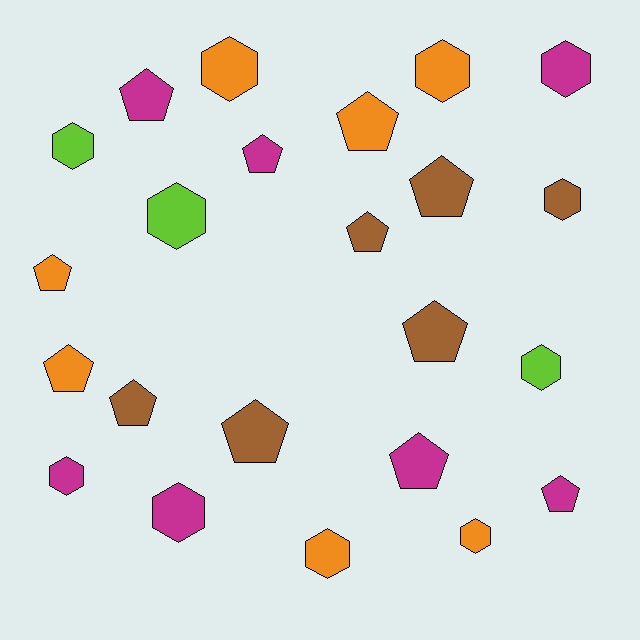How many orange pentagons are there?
There are 3 orange pentagons.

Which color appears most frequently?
Magenta, with 7 objects.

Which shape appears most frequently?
Pentagon, with 12 objects.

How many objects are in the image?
There are 23 objects.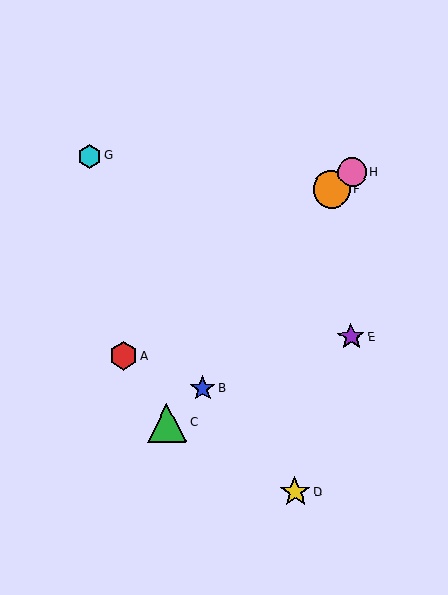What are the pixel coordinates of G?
Object G is at (90, 156).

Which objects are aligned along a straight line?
Objects A, F, H are aligned along a straight line.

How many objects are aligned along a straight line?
3 objects (A, F, H) are aligned along a straight line.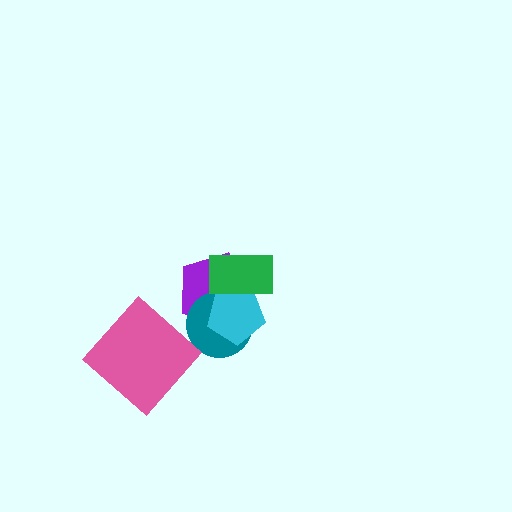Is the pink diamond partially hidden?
No, no other shape covers it.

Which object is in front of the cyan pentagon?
The green rectangle is in front of the cyan pentagon.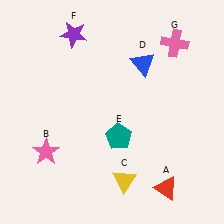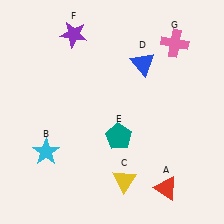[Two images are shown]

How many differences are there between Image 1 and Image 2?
There is 1 difference between the two images.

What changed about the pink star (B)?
In Image 1, B is pink. In Image 2, it changed to cyan.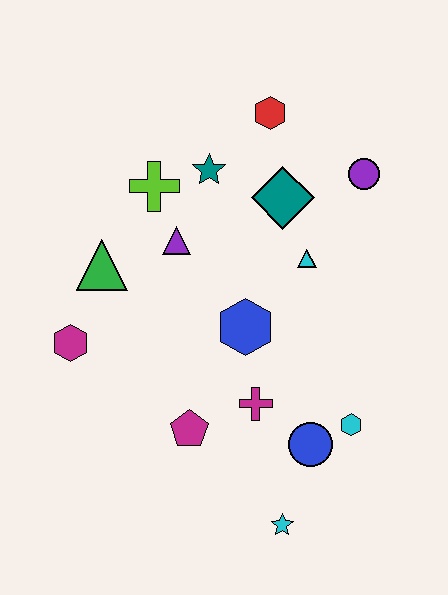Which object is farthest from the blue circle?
The red hexagon is farthest from the blue circle.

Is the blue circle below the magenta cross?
Yes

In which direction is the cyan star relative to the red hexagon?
The cyan star is below the red hexagon.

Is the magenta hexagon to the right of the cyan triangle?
No